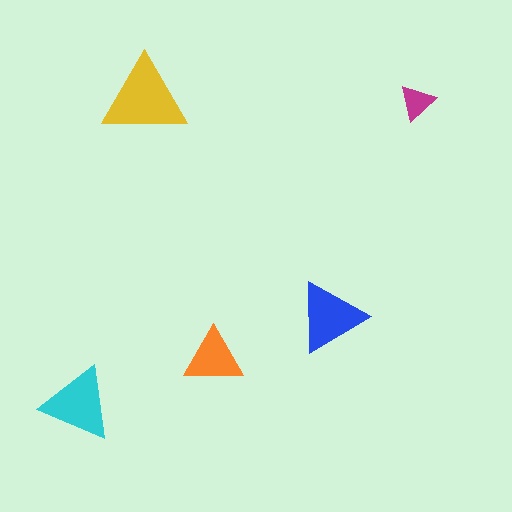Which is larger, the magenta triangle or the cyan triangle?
The cyan one.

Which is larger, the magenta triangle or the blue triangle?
The blue one.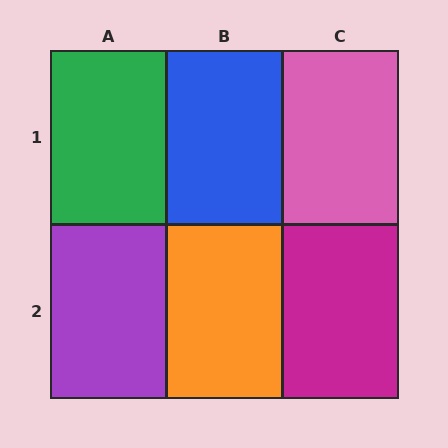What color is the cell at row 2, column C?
Magenta.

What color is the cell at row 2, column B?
Orange.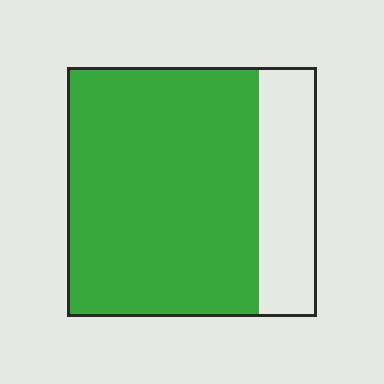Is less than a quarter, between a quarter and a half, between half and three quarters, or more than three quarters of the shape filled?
More than three quarters.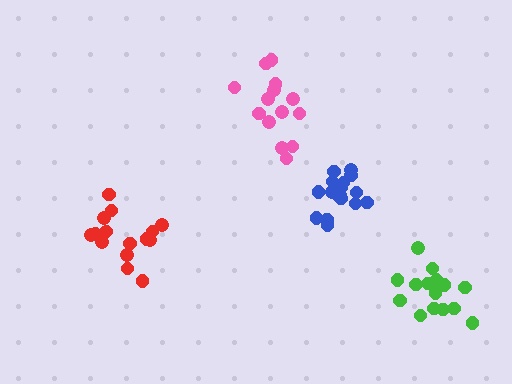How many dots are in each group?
Group 1: 14 dots, Group 2: 16 dots, Group 3: 17 dots, Group 4: 15 dots (62 total).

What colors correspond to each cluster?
The clusters are colored: pink, red, blue, green.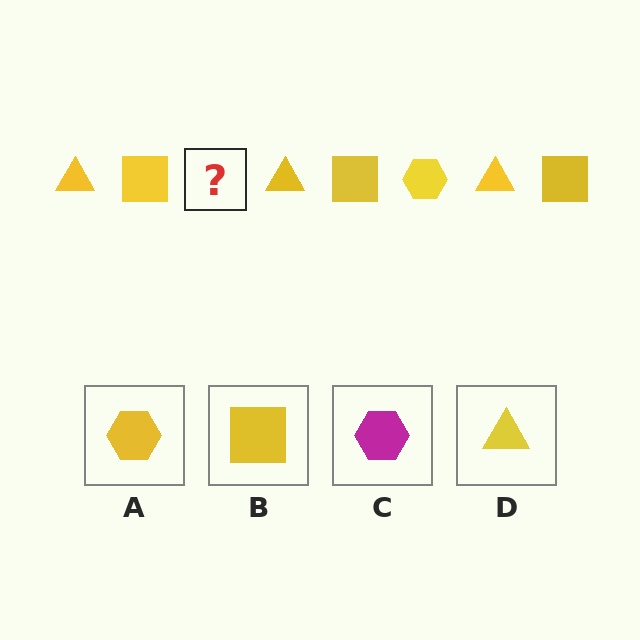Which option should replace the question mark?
Option A.